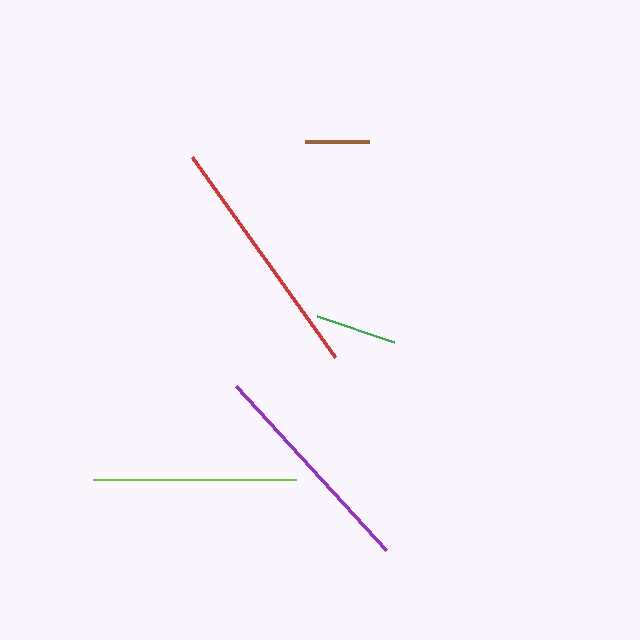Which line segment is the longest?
The red line is the longest at approximately 246 pixels.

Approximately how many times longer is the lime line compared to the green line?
The lime line is approximately 2.5 times the length of the green line.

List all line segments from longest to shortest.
From longest to shortest: red, purple, lime, green, brown.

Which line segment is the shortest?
The brown line is the shortest at approximately 64 pixels.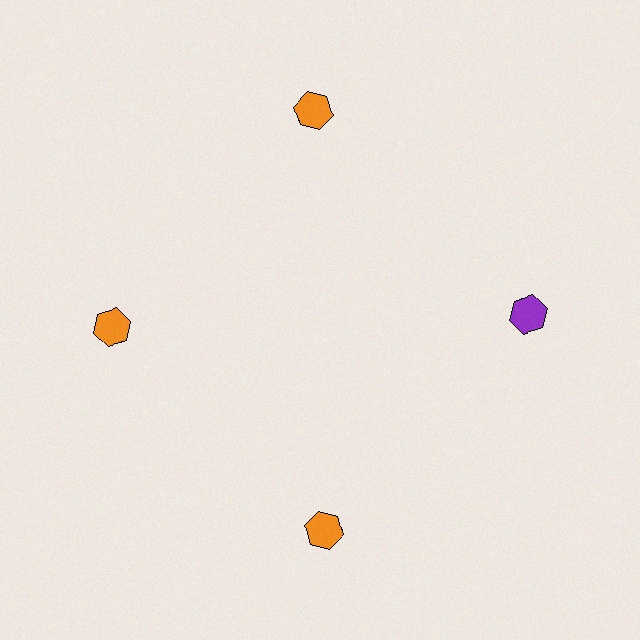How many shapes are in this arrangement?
There are 4 shapes arranged in a ring pattern.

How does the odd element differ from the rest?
It has a different color: purple instead of orange.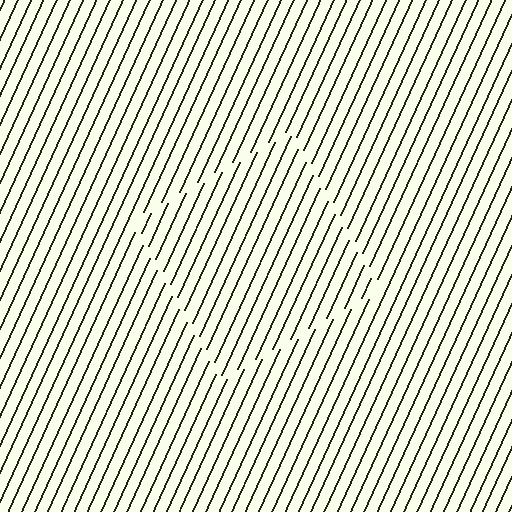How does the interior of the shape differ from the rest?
The interior of the shape contains the same grating, shifted by half a period — the contour is defined by the phase discontinuity where line-ends from the inner and outer gratings abut.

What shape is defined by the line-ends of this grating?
An illusory square. The interior of the shape contains the same grating, shifted by half a period — the contour is defined by the phase discontinuity where line-ends from the inner and outer gratings abut.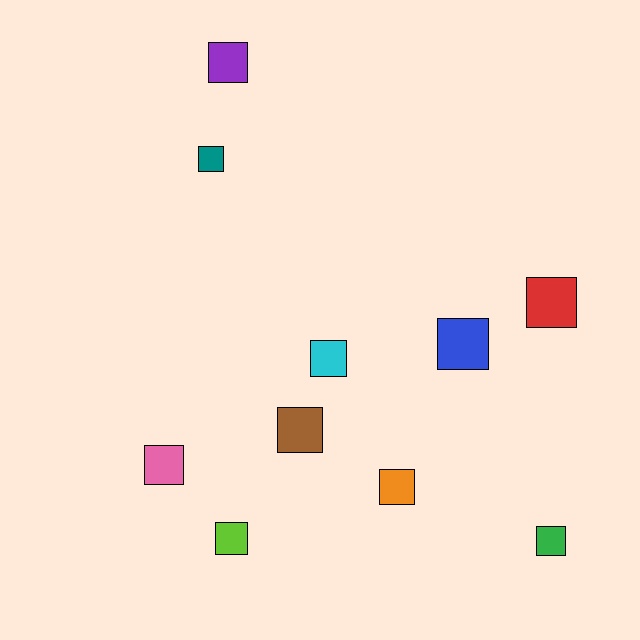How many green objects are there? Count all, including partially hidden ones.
There is 1 green object.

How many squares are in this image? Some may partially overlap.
There are 10 squares.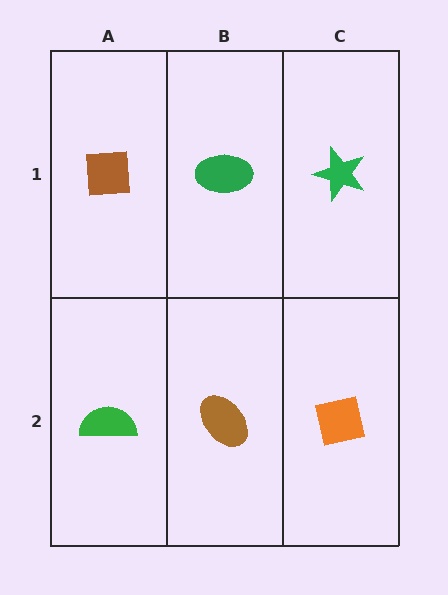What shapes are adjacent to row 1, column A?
A green semicircle (row 2, column A), a green ellipse (row 1, column B).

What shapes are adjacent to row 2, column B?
A green ellipse (row 1, column B), a green semicircle (row 2, column A), an orange square (row 2, column C).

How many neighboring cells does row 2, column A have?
2.